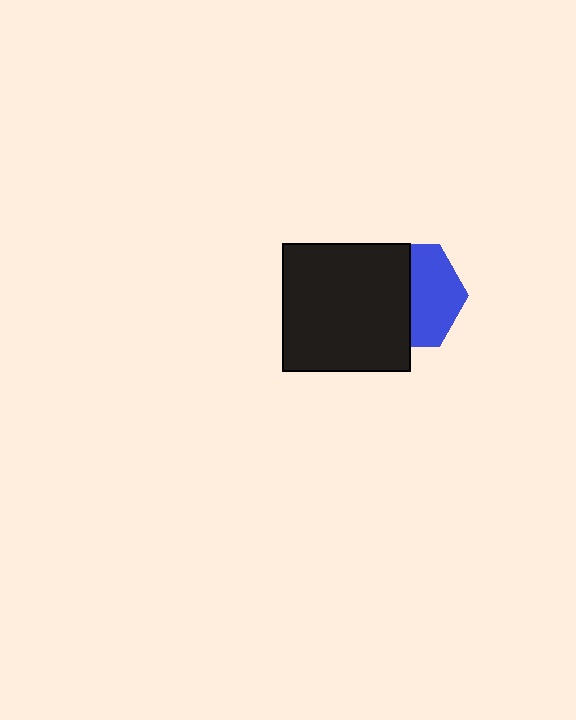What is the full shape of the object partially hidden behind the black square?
The partially hidden object is a blue hexagon.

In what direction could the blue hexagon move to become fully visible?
The blue hexagon could move right. That would shift it out from behind the black square entirely.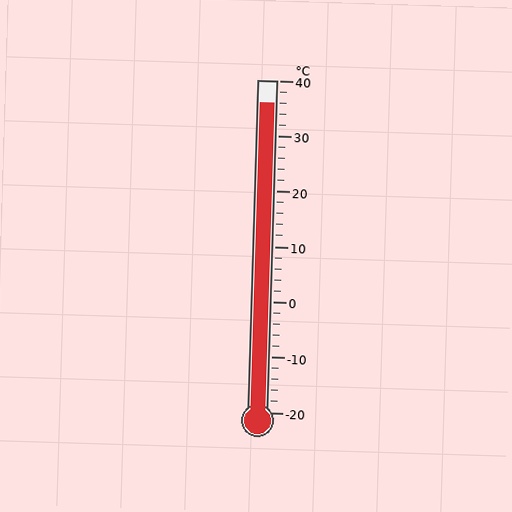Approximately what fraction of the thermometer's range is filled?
The thermometer is filled to approximately 95% of its range.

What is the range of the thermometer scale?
The thermometer scale ranges from -20°C to 40°C.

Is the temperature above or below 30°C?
The temperature is above 30°C.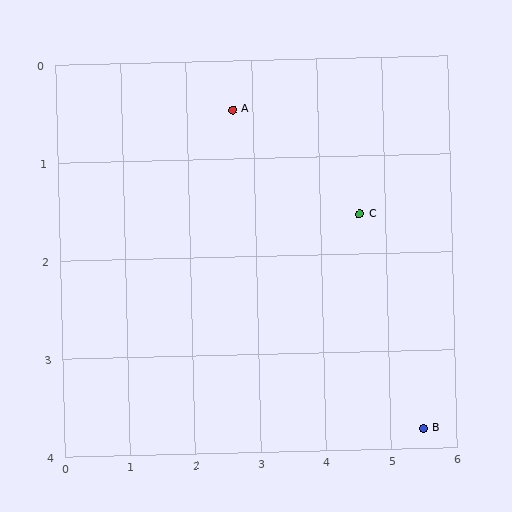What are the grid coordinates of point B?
Point B is at approximately (5.5, 3.8).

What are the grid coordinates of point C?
Point C is at approximately (4.6, 1.6).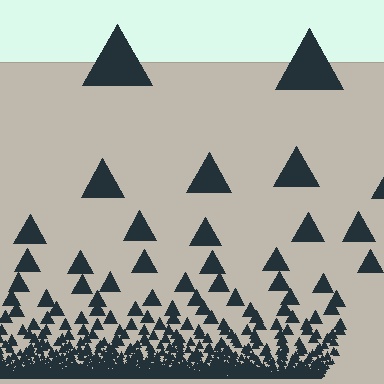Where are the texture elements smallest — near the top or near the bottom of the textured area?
Near the bottom.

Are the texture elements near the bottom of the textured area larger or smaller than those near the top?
Smaller. The gradient is inverted — elements near the bottom are smaller and denser.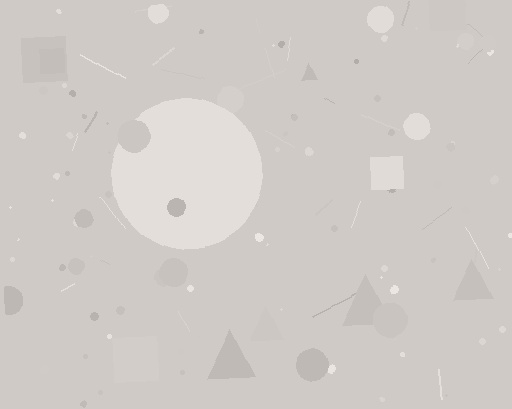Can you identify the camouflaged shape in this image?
The camouflaged shape is a circle.